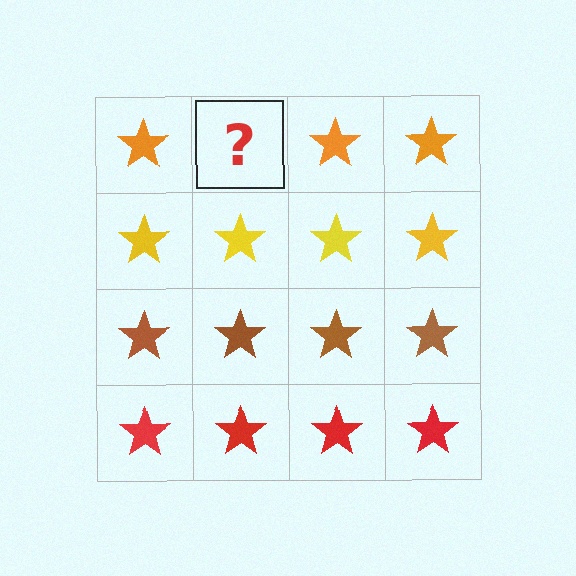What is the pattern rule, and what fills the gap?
The rule is that each row has a consistent color. The gap should be filled with an orange star.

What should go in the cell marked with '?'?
The missing cell should contain an orange star.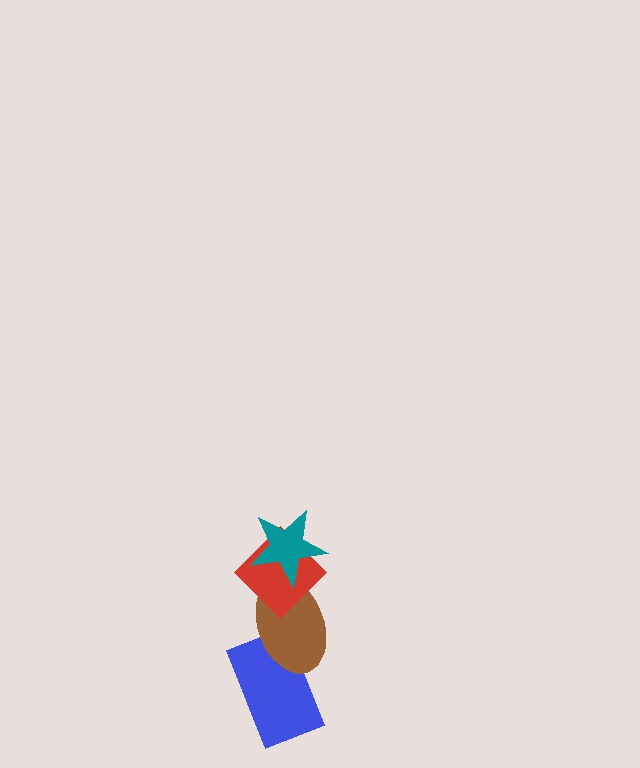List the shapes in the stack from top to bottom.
From top to bottom: the teal star, the red diamond, the brown ellipse, the blue rectangle.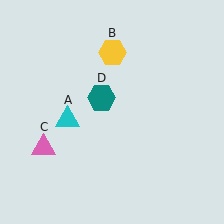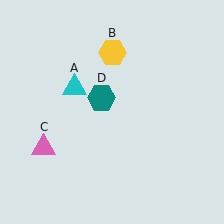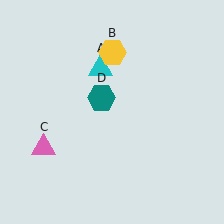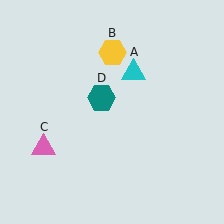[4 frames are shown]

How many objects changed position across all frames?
1 object changed position: cyan triangle (object A).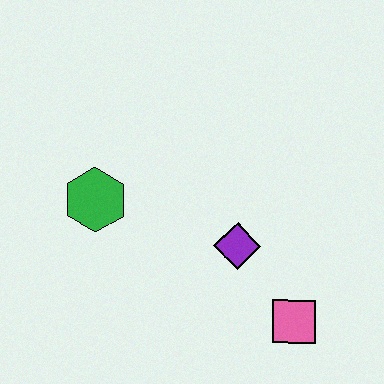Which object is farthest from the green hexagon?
The pink square is farthest from the green hexagon.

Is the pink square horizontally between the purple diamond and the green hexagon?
No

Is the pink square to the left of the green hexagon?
No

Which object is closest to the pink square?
The purple diamond is closest to the pink square.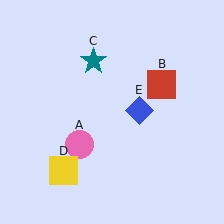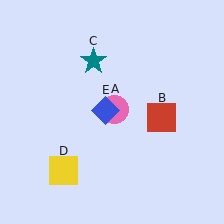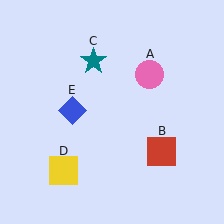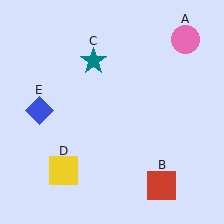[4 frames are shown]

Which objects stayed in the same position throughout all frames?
Teal star (object C) and yellow square (object D) remained stationary.